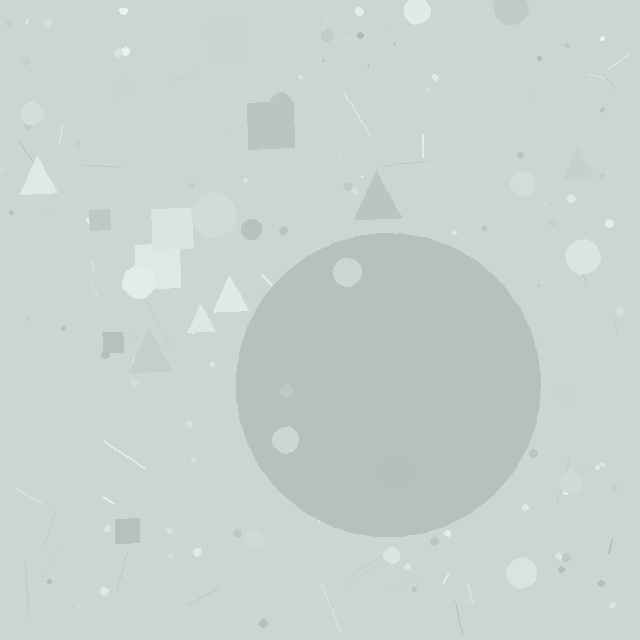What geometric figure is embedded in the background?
A circle is embedded in the background.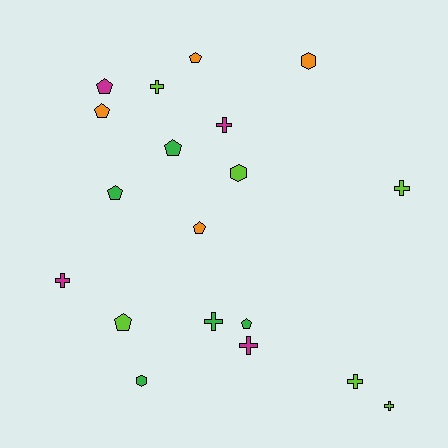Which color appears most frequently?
Lime, with 6 objects.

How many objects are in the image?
There are 19 objects.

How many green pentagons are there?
There are 3 green pentagons.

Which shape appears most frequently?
Cross, with 8 objects.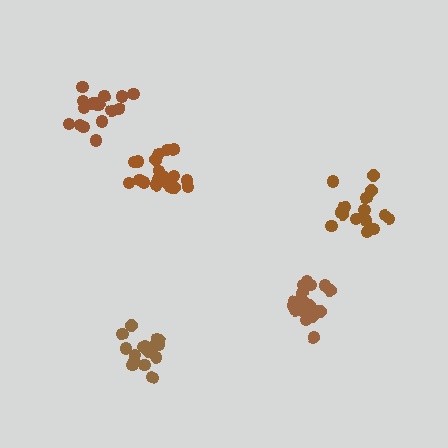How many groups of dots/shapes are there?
There are 5 groups.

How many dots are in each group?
Group 1: 20 dots, Group 2: 19 dots, Group 3: 18 dots, Group 4: 16 dots, Group 5: 17 dots (90 total).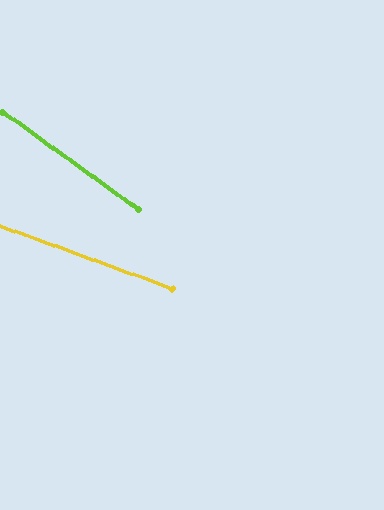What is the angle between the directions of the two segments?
Approximately 16 degrees.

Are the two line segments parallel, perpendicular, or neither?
Neither parallel nor perpendicular — they differ by about 16°.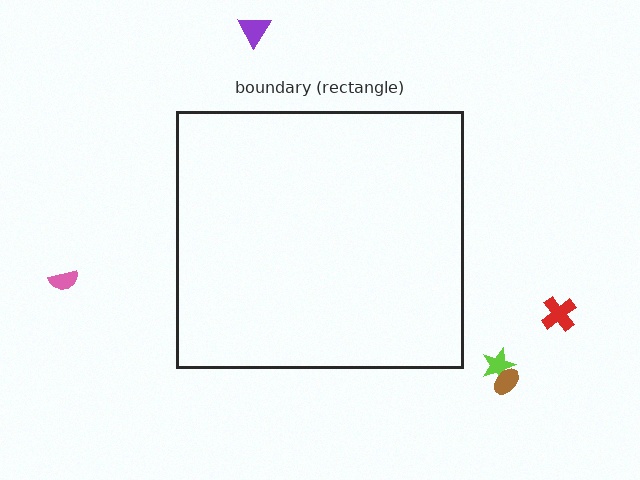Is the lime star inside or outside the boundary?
Outside.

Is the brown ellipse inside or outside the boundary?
Outside.